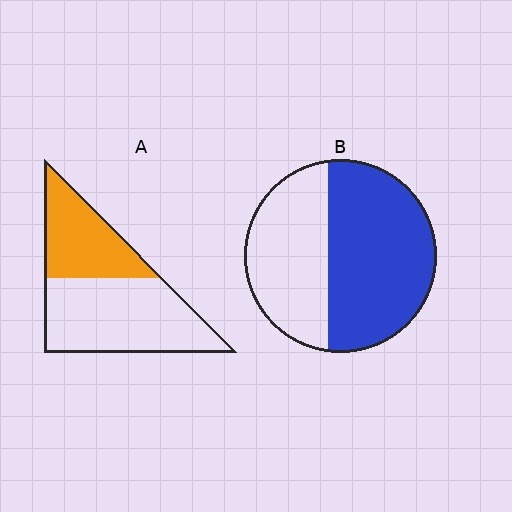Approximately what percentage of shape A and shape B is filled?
A is approximately 40% and B is approximately 60%.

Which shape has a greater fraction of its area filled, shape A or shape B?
Shape B.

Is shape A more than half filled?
No.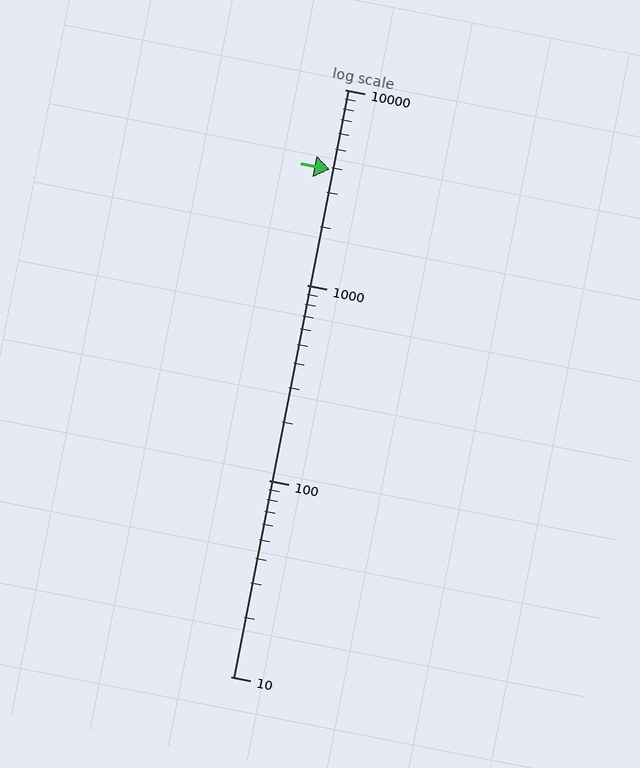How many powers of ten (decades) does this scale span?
The scale spans 3 decades, from 10 to 10000.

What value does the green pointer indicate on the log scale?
The pointer indicates approximately 3900.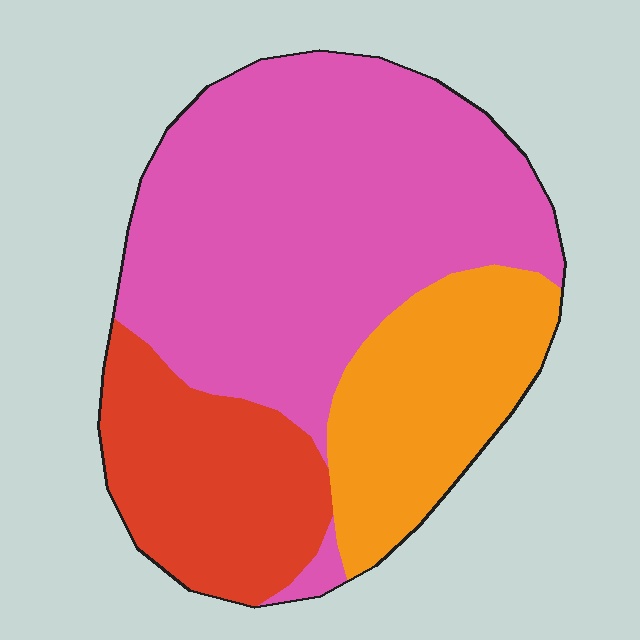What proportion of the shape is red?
Red covers 22% of the shape.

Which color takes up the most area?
Pink, at roughly 55%.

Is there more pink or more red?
Pink.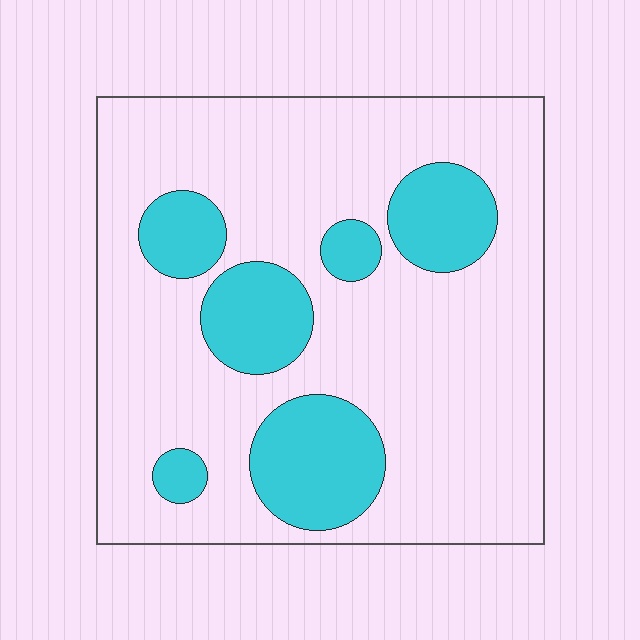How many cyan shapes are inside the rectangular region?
6.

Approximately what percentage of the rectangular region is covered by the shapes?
Approximately 25%.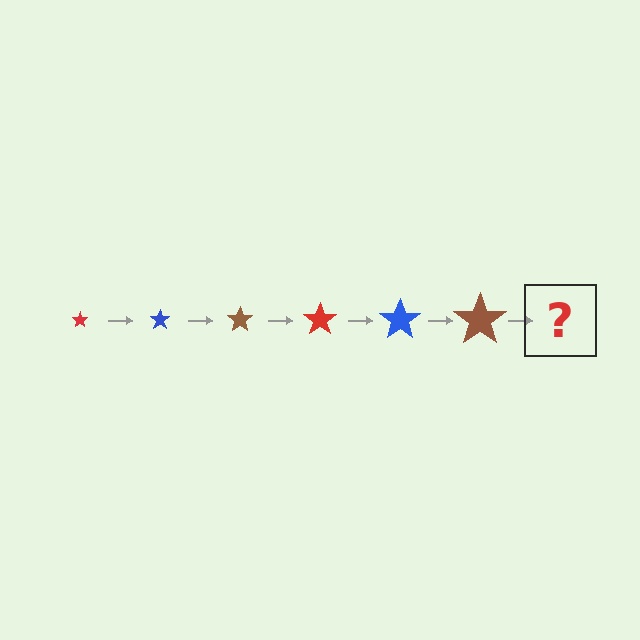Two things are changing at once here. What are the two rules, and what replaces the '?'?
The two rules are that the star grows larger each step and the color cycles through red, blue, and brown. The '?' should be a red star, larger than the previous one.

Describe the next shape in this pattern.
It should be a red star, larger than the previous one.